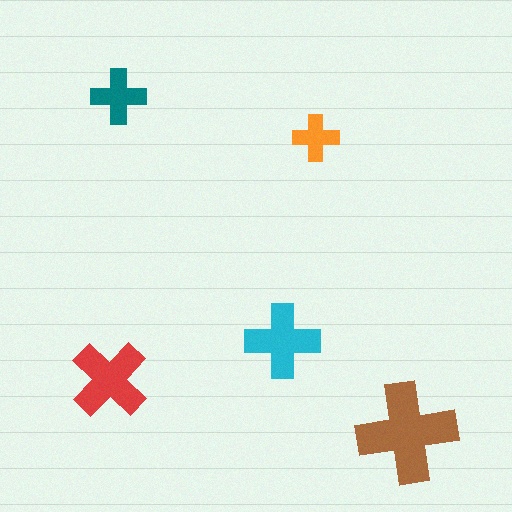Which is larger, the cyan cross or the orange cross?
The cyan one.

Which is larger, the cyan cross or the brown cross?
The brown one.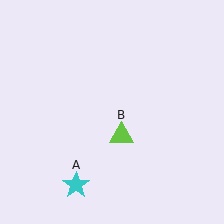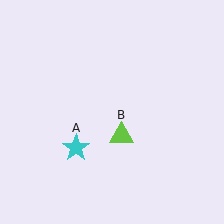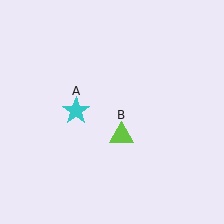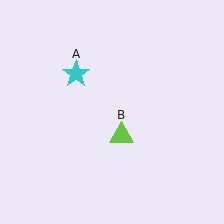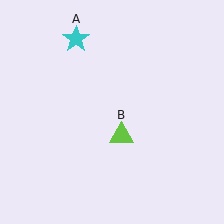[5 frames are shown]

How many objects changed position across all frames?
1 object changed position: cyan star (object A).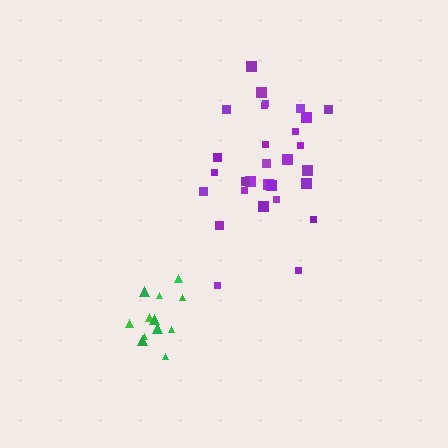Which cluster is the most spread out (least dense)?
Purple.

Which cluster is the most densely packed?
Green.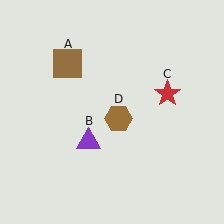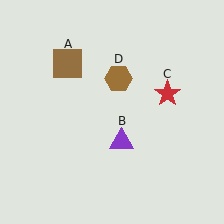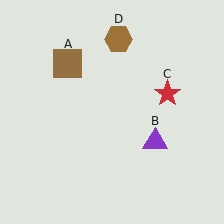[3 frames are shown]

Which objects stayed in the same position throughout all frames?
Brown square (object A) and red star (object C) remained stationary.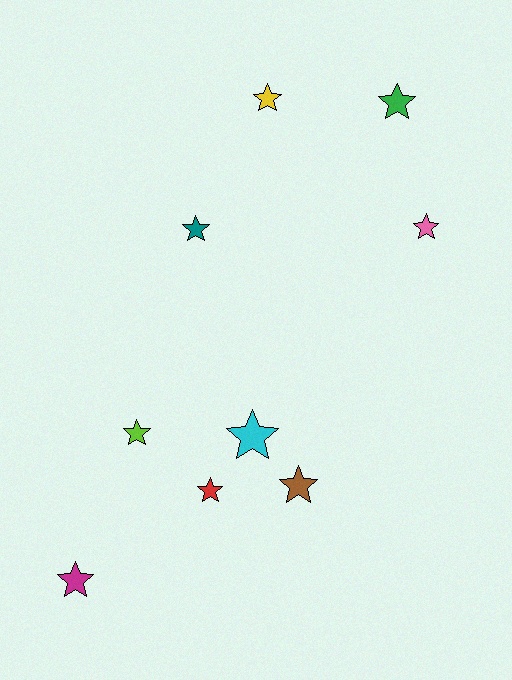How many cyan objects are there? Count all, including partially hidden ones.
There is 1 cyan object.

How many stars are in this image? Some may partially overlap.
There are 9 stars.